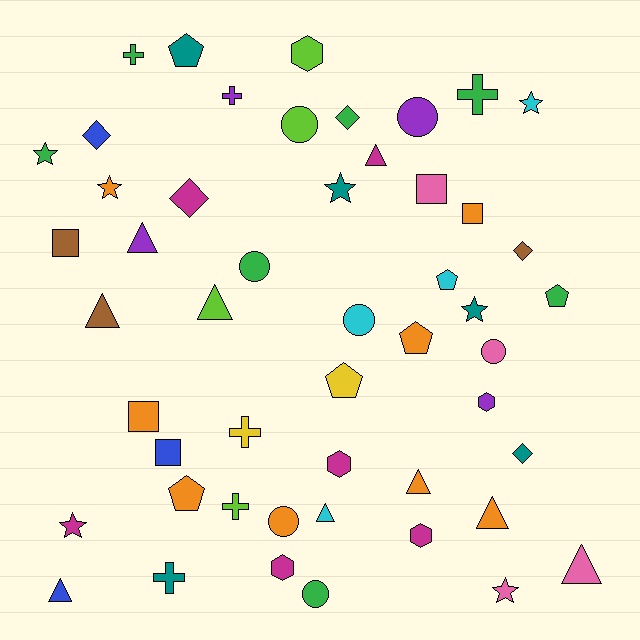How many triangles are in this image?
There are 9 triangles.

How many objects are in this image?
There are 50 objects.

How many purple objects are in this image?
There are 4 purple objects.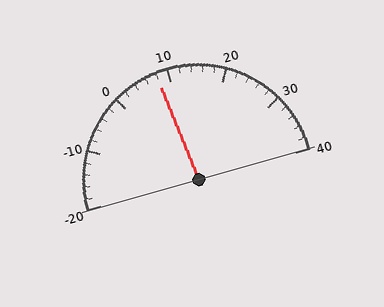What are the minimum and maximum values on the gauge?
The gauge ranges from -20 to 40.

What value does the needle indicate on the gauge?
The needle indicates approximately 8.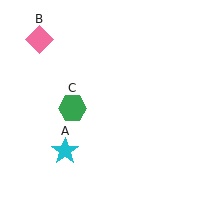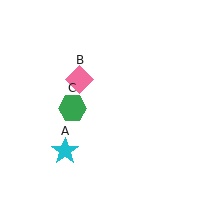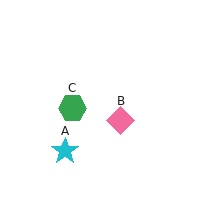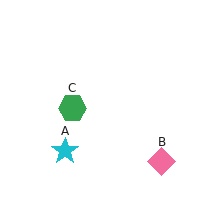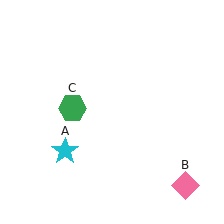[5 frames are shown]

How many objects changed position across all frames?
1 object changed position: pink diamond (object B).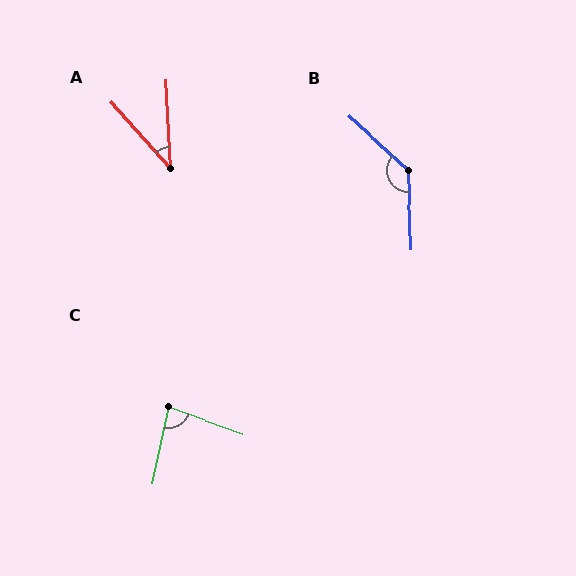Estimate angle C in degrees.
Approximately 83 degrees.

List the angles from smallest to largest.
A (39°), C (83°), B (135°).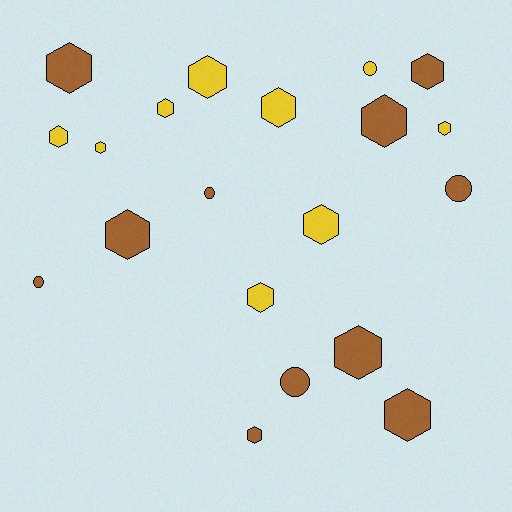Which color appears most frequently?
Brown, with 11 objects.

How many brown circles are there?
There are 4 brown circles.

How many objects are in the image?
There are 20 objects.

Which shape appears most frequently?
Hexagon, with 15 objects.